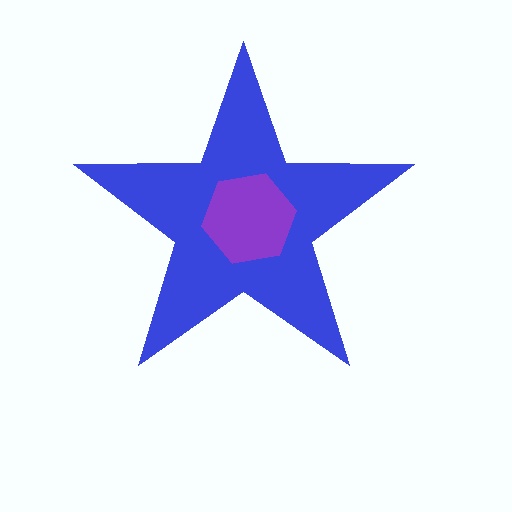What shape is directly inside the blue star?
The purple hexagon.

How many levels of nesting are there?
2.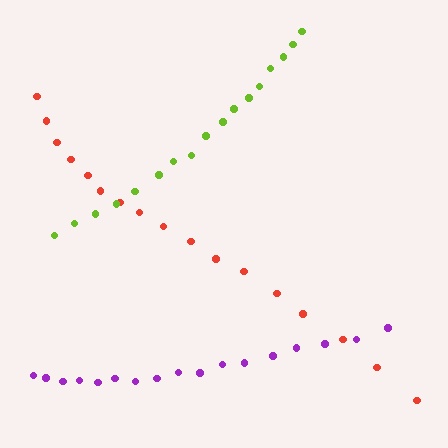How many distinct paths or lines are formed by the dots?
There are 3 distinct paths.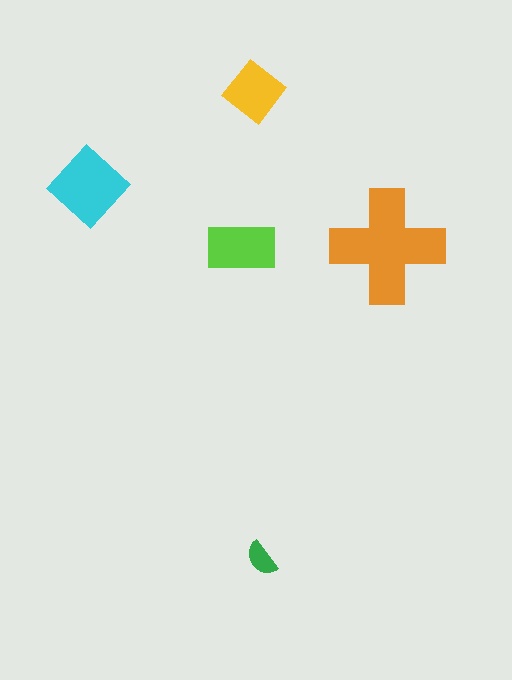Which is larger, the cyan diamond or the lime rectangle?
The cyan diamond.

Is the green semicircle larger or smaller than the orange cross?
Smaller.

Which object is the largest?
The orange cross.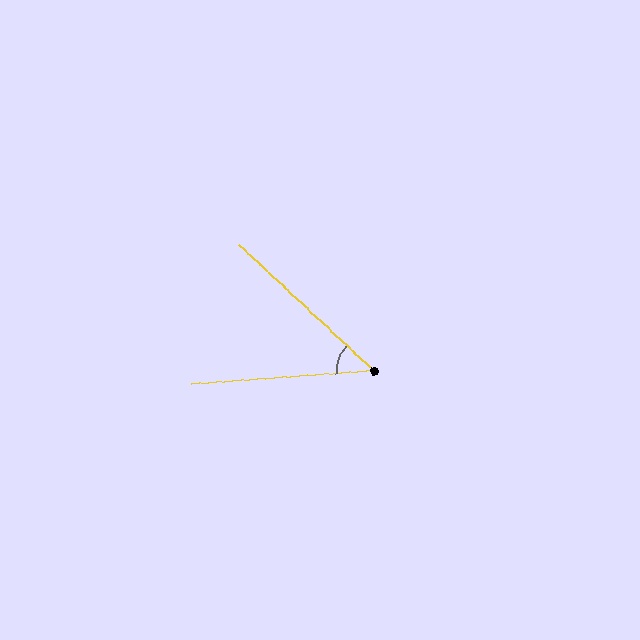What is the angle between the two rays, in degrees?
Approximately 47 degrees.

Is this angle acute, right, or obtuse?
It is acute.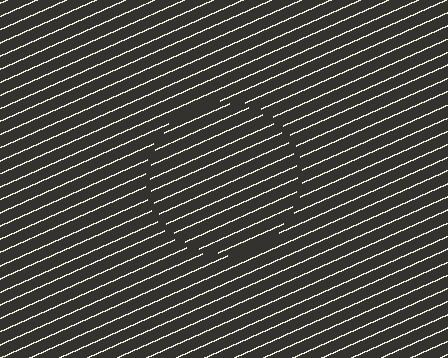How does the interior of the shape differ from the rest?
The interior of the shape contains the same grating, shifted by half a period — the contour is defined by the phase discontinuity where line-ends from the inner and outer gratings abut.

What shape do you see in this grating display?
An illusory circle. The interior of the shape contains the same grating, shifted by half a period — the contour is defined by the phase discontinuity where line-ends from the inner and outer gratings abut.